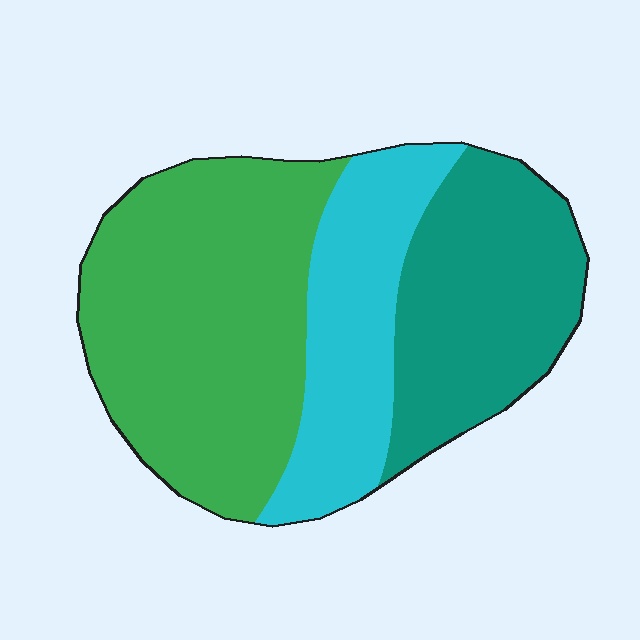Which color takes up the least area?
Cyan, at roughly 25%.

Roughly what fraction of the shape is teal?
Teal covers 29% of the shape.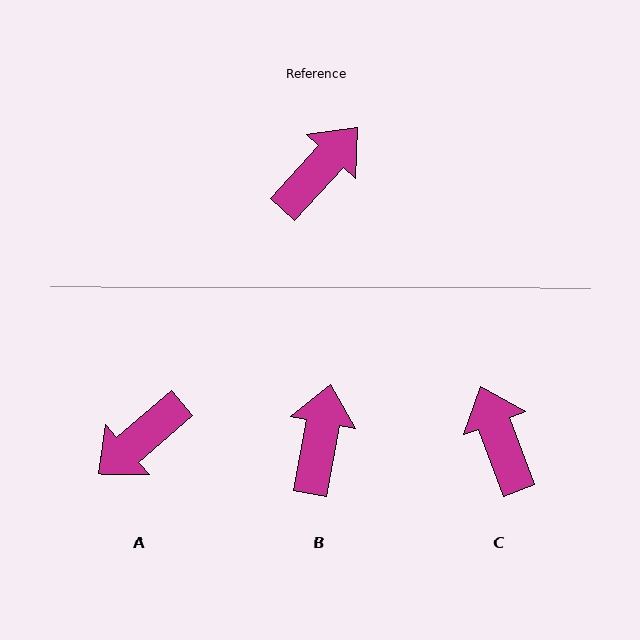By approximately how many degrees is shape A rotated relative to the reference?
Approximately 173 degrees counter-clockwise.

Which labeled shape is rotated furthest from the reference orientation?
A, about 173 degrees away.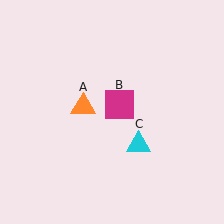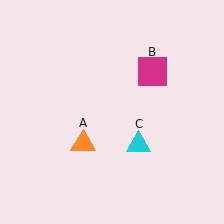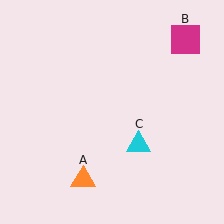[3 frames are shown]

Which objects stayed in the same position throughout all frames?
Cyan triangle (object C) remained stationary.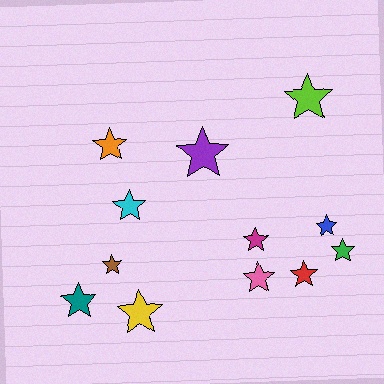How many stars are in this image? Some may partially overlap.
There are 12 stars.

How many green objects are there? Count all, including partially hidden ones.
There is 1 green object.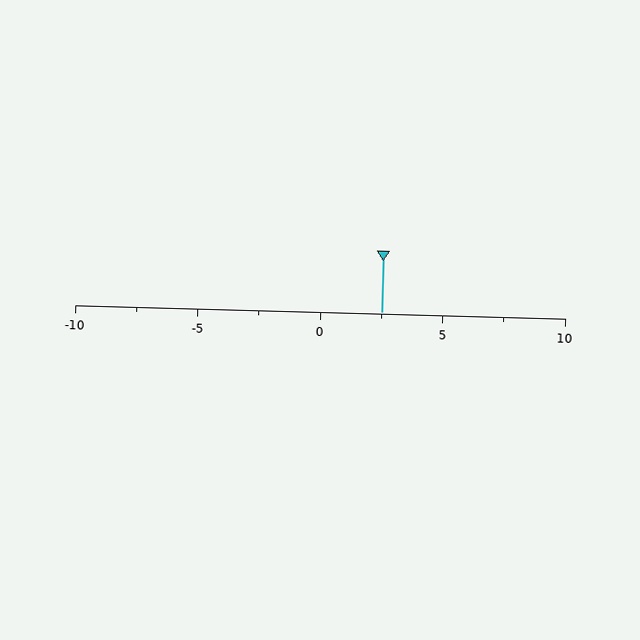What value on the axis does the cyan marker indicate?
The marker indicates approximately 2.5.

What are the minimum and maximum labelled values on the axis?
The axis runs from -10 to 10.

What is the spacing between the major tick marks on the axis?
The major ticks are spaced 5 apart.